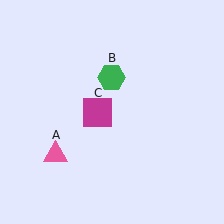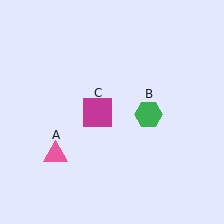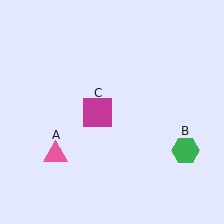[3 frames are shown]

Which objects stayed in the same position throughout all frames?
Pink triangle (object A) and magenta square (object C) remained stationary.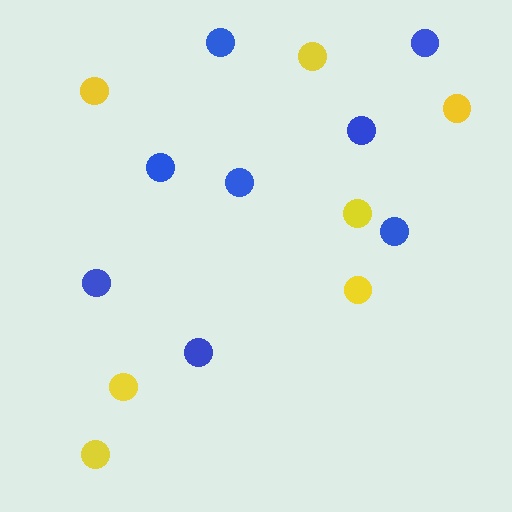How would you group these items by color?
There are 2 groups: one group of blue circles (8) and one group of yellow circles (7).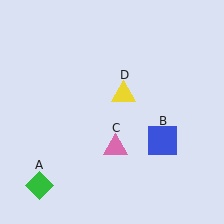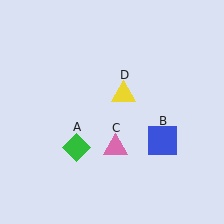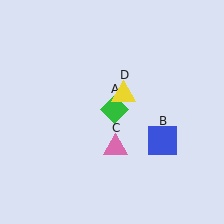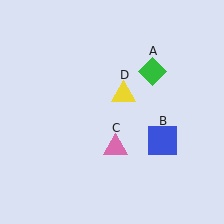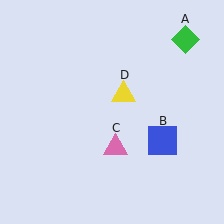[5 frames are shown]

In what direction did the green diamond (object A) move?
The green diamond (object A) moved up and to the right.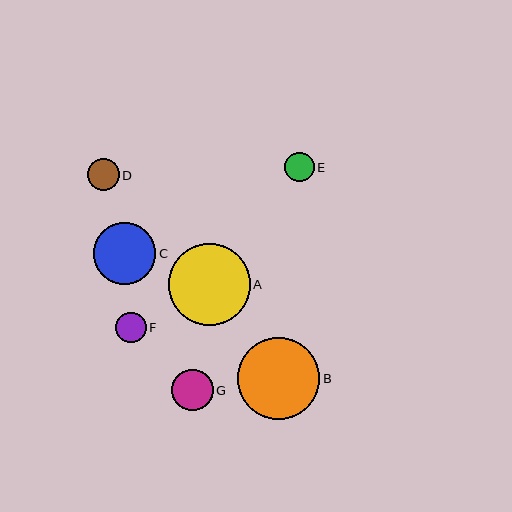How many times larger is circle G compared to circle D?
Circle G is approximately 1.3 times the size of circle D.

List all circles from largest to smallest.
From largest to smallest: B, A, C, G, D, F, E.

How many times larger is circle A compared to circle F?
Circle A is approximately 2.7 times the size of circle F.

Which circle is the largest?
Circle B is the largest with a size of approximately 82 pixels.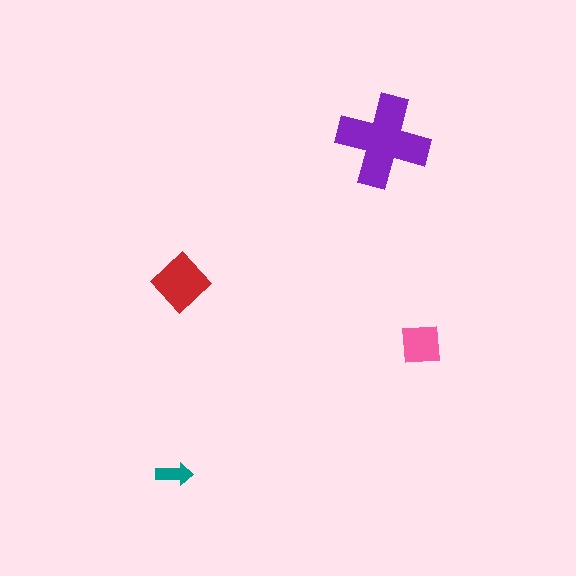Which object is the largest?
The purple cross.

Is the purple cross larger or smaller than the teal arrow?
Larger.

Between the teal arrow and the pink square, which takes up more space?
The pink square.